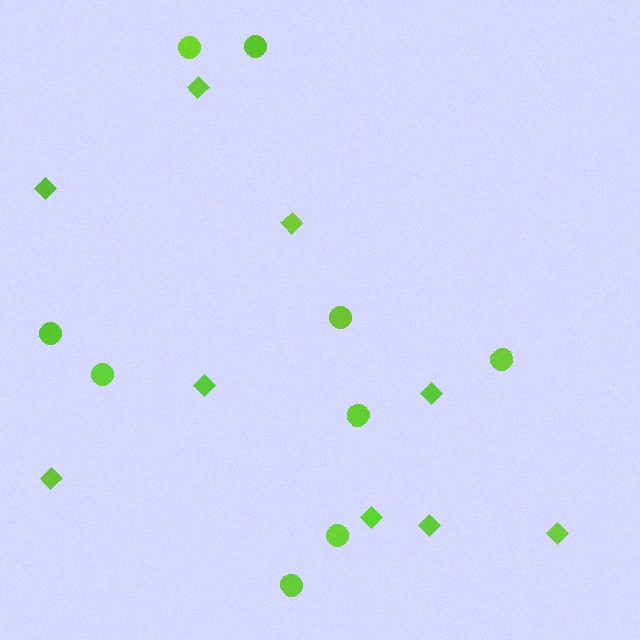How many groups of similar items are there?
There are 2 groups: one group of circles (9) and one group of diamonds (9).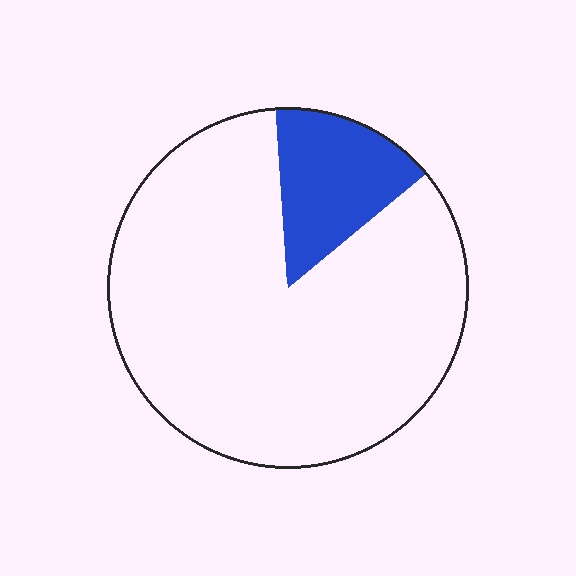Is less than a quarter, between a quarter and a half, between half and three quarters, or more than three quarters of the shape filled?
Less than a quarter.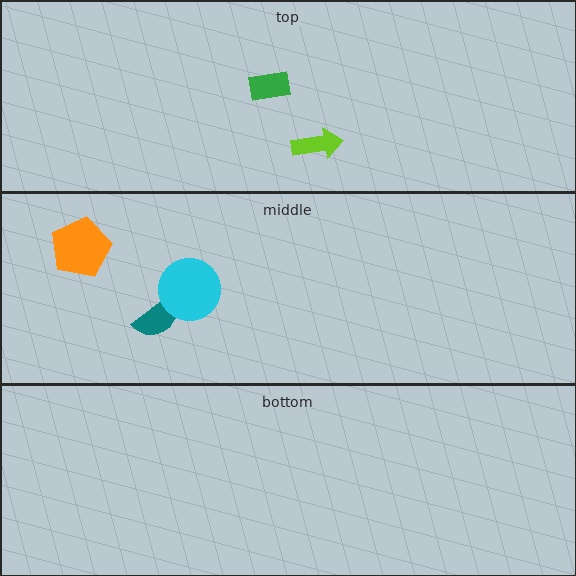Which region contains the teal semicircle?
The middle region.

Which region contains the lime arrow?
The top region.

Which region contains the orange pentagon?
The middle region.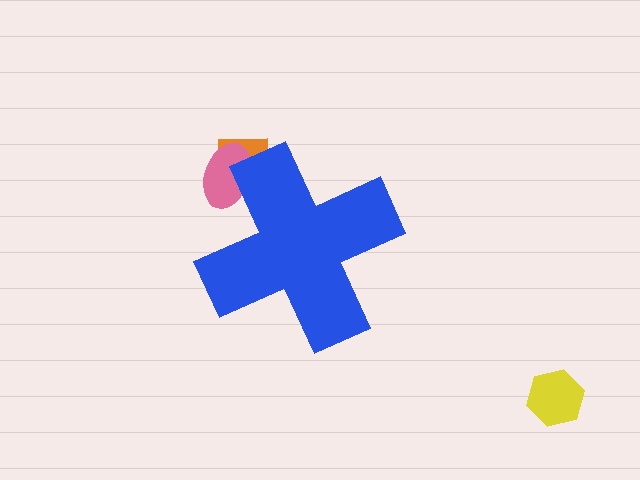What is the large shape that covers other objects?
A blue cross.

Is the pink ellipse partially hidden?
Yes, the pink ellipse is partially hidden behind the blue cross.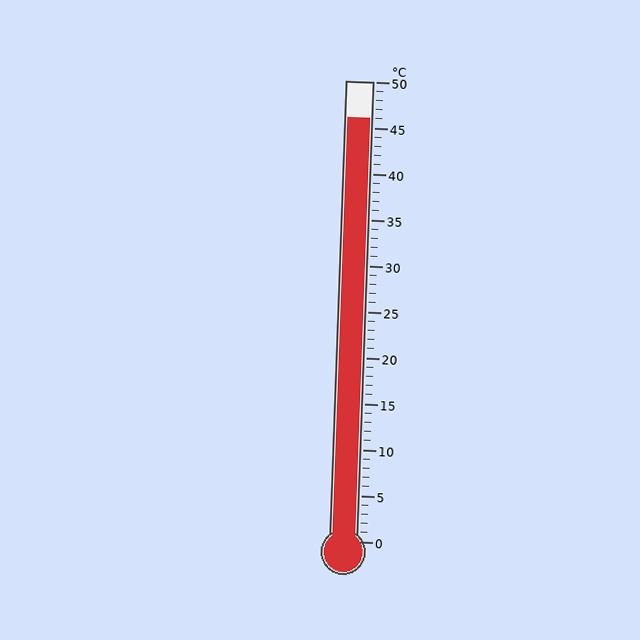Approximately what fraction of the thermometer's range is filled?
The thermometer is filled to approximately 90% of its range.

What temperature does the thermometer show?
The thermometer shows approximately 46°C.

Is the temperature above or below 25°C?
The temperature is above 25°C.